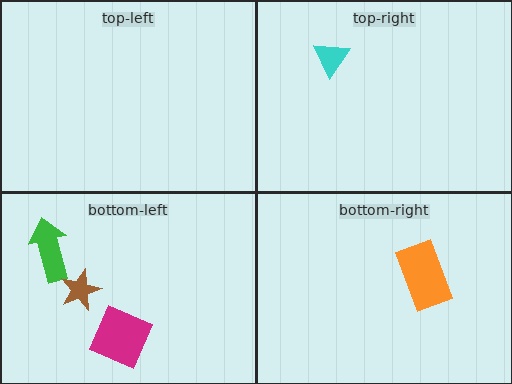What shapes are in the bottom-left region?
The green arrow, the brown star, the magenta square.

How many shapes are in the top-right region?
1.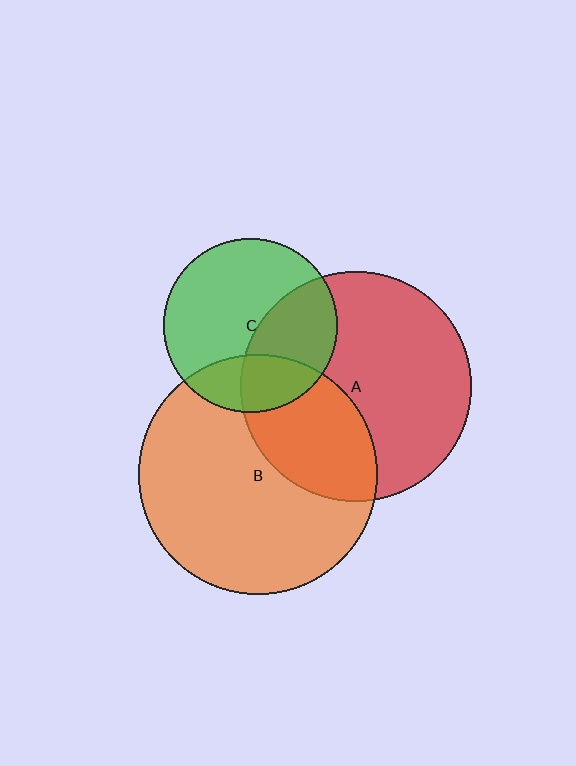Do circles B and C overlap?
Yes.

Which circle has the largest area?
Circle B (orange).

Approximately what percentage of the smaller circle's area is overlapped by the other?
Approximately 25%.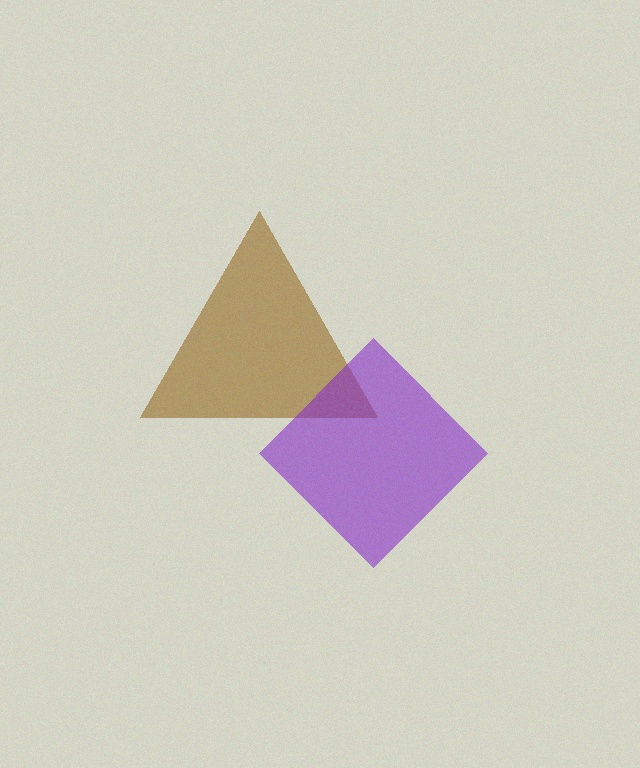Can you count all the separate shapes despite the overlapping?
Yes, there are 2 separate shapes.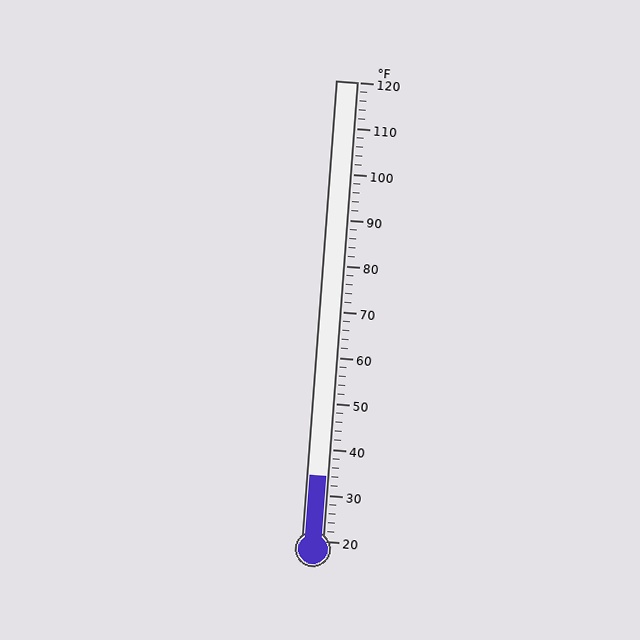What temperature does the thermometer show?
The thermometer shows approximately 34°F.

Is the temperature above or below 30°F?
The temperature is above 30°F.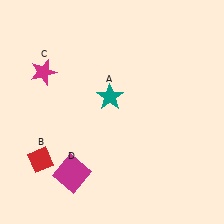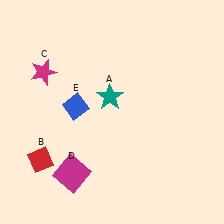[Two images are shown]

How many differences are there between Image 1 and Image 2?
There is 1 difference between the two images.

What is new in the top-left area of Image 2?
A blue diamond (E) was added in the top-left area of Image 2.